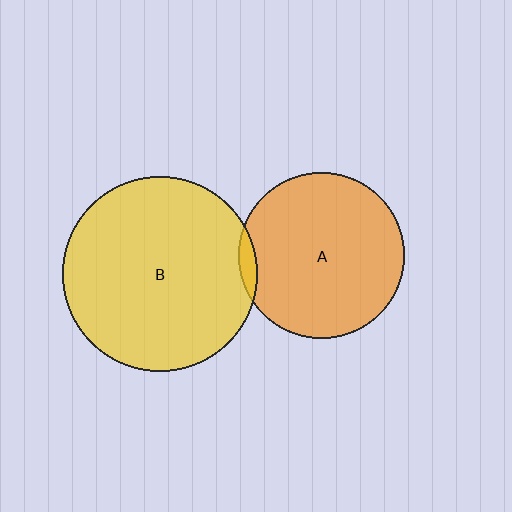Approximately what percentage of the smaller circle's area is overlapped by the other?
Approximately 5%.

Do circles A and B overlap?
Yes.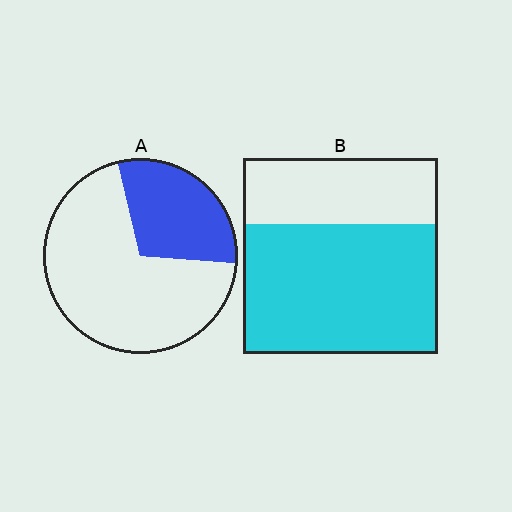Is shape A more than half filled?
No.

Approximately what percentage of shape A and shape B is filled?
A is approximately 30% and B is approximately 65%.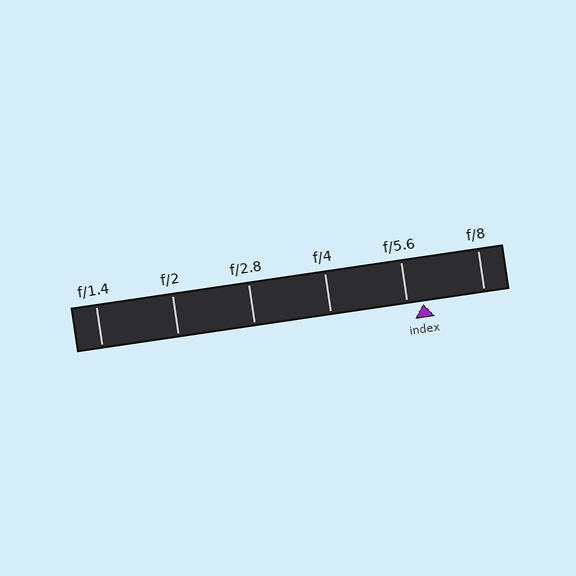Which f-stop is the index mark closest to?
The index mark is closest to f/5.6.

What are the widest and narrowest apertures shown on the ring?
The widest aperture shown is f/1.4 and the narrowest is f/8.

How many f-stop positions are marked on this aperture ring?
There are 6 f-stop positions marked.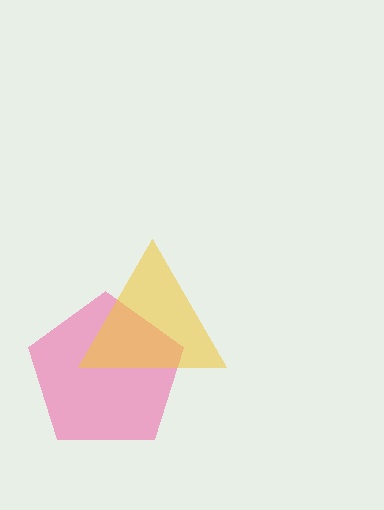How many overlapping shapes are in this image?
There are 2 overlapping shapes in the image.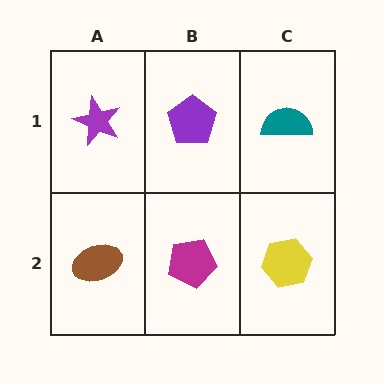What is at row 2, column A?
A brown ellipse.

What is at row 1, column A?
A purple star.